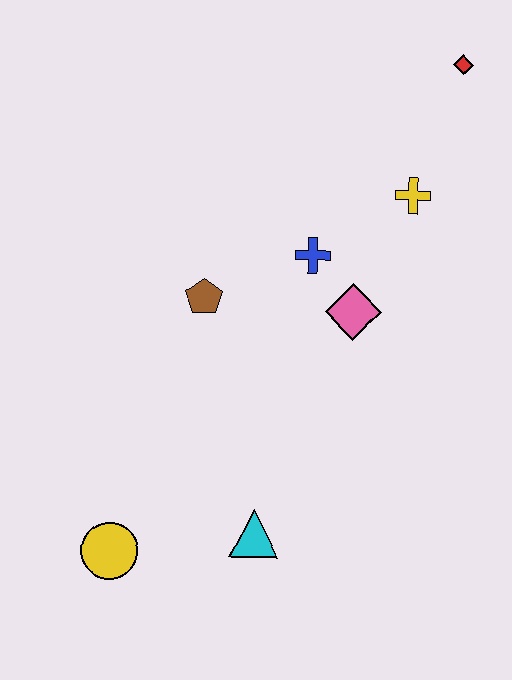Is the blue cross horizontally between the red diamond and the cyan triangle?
Yes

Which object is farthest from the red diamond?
The yellow circle is farthest from the red diamond.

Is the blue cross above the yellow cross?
No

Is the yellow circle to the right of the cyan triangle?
No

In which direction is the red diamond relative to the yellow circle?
The red diamond is above the yellow circle.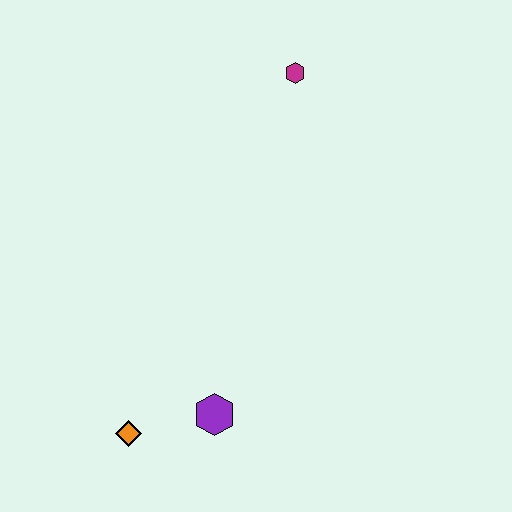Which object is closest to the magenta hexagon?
The purple hexagon is closest to the magenta hexagon.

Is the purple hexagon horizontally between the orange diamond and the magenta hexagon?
Yes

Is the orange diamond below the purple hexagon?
Yes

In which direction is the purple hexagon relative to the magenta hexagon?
The purple hexagon is below the magenta hexagon.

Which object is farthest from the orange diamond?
The magenta hexagon is farthest from the orange diamond.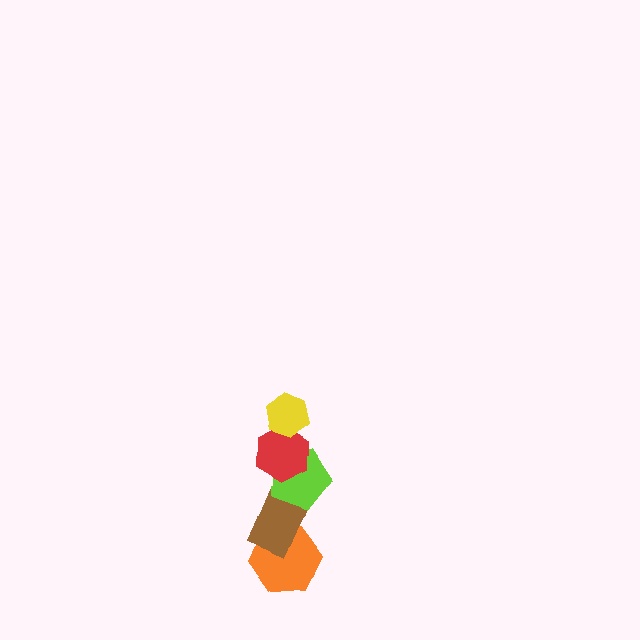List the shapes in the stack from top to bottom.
From top to bottom: the yellow hexagon, the red hexagon, the lime pentagon, the brown rectangle, the orange hexagon.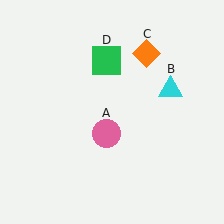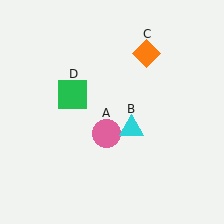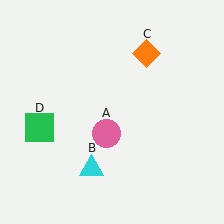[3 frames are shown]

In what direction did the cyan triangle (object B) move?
The cyan triangle (object B) moved down and to the left.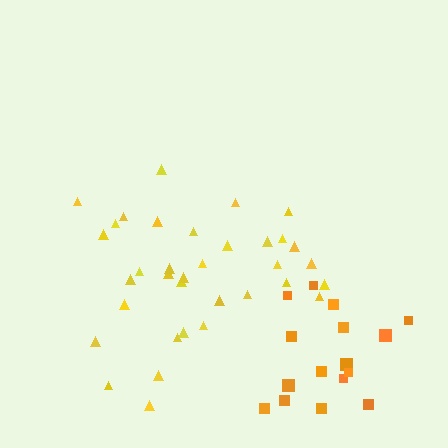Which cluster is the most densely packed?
Yellow.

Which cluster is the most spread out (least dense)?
Orange.